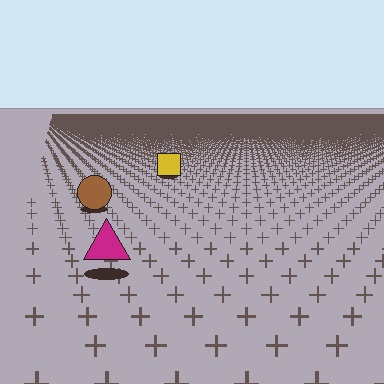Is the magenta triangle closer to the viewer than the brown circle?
Yes. The magenta triangle is closer — you can tell from the texture gradient: the ground texture is coarser near it.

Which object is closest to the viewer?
The magenta triangle is closest. The texture marks near it are larger and more spread out.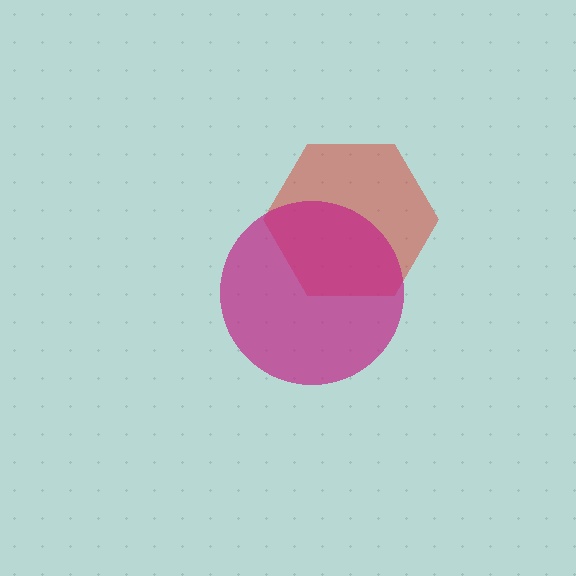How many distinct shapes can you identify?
There are 2 distinct shapes: a red hexagon, a magenta circle.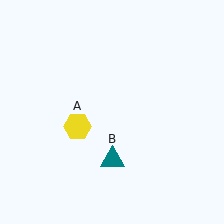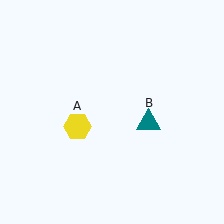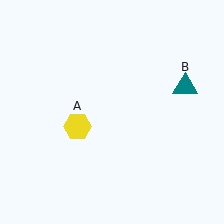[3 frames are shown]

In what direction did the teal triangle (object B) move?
The teal triangle (object B) moved up and to the right.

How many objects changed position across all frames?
1 object changed position: teal triangle (object B).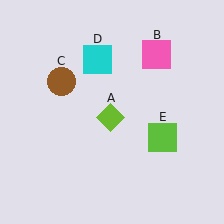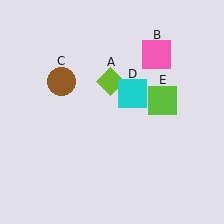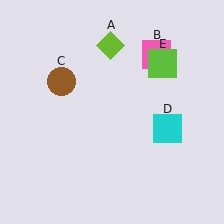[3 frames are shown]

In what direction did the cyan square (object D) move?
The cyan square (object D) moved down and to the right.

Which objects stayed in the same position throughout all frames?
Pink square (object B) and brown circle (object C) remained stationary.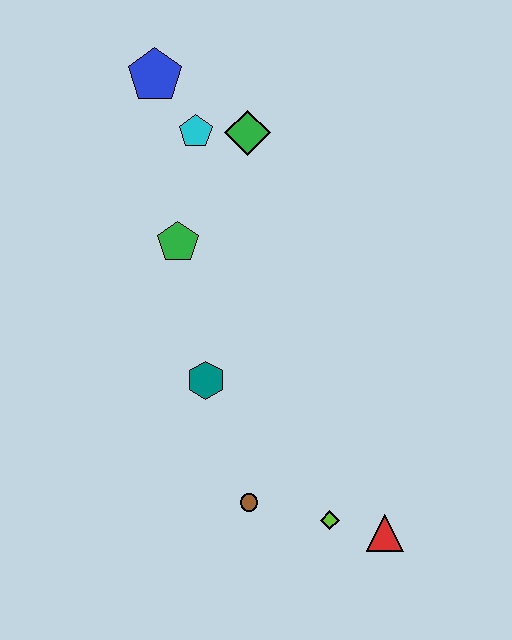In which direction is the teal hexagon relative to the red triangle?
The teal hexagon is to the left of the red triangle.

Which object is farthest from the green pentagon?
The red triangle is farthest from the green pentagon.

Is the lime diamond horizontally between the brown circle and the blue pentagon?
No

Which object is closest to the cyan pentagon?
The green diamond is closest to the cyan pentagon.